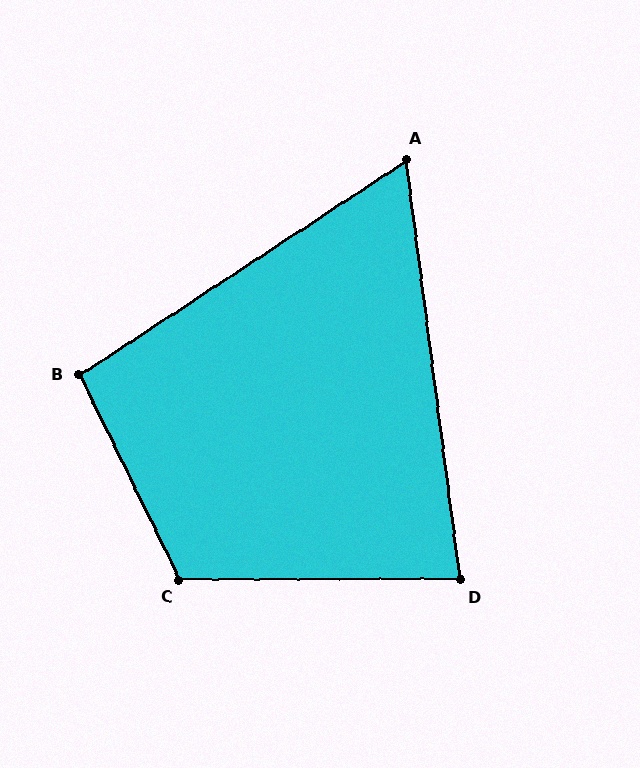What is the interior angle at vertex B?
Approximately 97 degrees (obtuse).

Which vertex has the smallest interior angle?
A, at approximately 64 degrees.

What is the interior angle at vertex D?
Approximately 83 degrees (acute).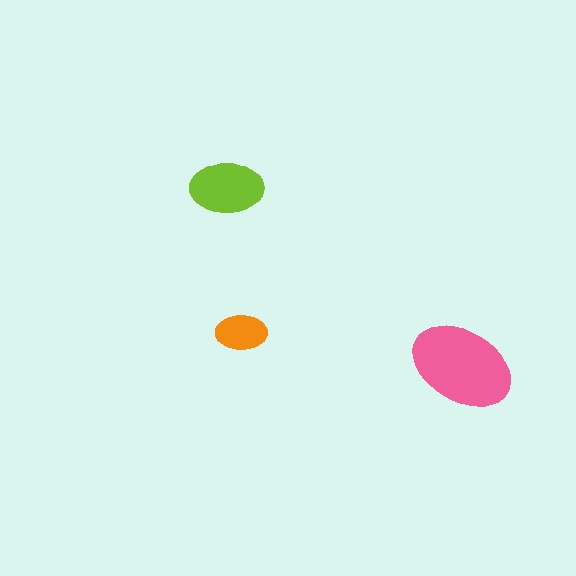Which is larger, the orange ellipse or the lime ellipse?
The lime one.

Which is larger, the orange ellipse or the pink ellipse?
The pink one.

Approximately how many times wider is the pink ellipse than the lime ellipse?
About 1.5 times wider.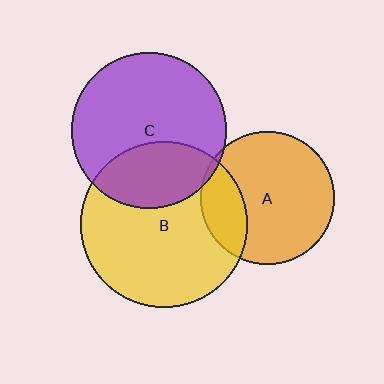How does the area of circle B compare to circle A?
Approximately 1.6 times.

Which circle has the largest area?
Circle B (yellow).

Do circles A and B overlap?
Yes.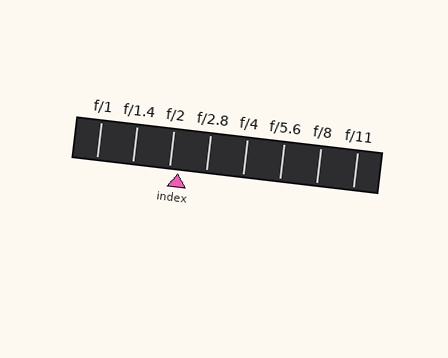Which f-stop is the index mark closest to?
The index mark is closest to f/2.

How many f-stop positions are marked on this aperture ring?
There are 8 f-stop positions marked.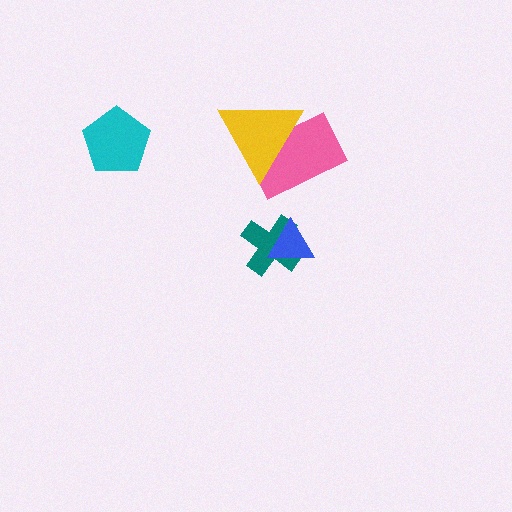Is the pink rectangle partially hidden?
Yes, it is partially covered by another shape.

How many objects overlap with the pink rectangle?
1 object overlaps with the pink rectangle.